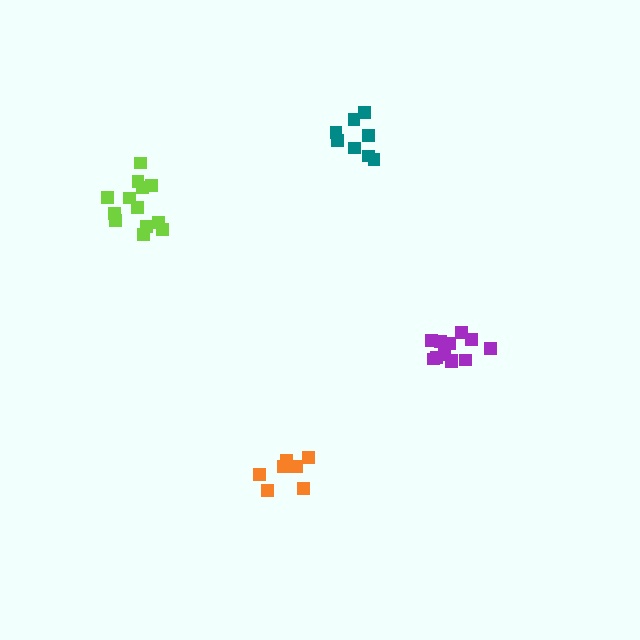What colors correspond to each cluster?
The clusters are colored: orange, lime, purple, teal.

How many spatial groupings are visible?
There are 4 spatial groupings.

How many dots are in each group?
Group 1: 8 dots, Group 2: 13 dots, Group 3: 12 dots, Group 4: 8 dots (41 total).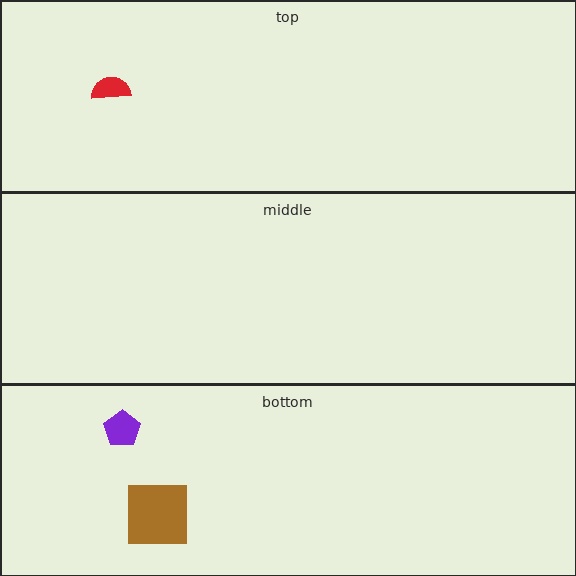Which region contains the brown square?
The bottom region.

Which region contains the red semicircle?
The top region.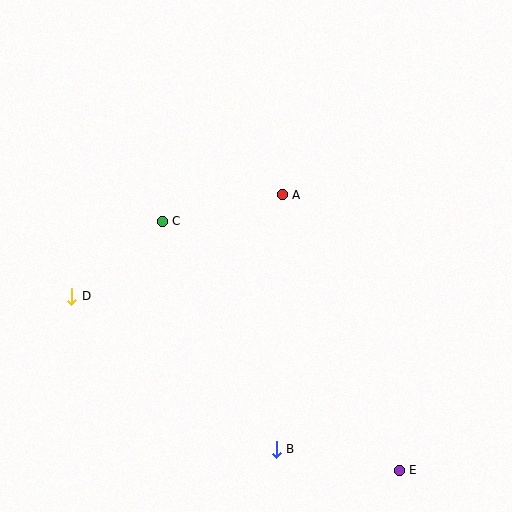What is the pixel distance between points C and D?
The distance between C and D is 117 pixels.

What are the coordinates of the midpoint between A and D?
The midpoint between A and D is at (177, 246).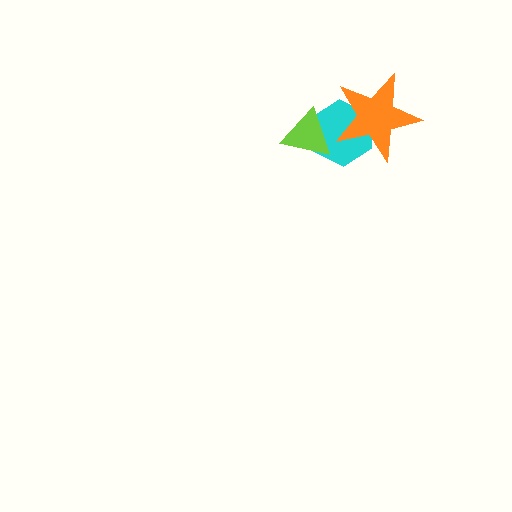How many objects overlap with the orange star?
1 object overlaps with the orange star.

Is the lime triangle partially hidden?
No, no other shape covers it.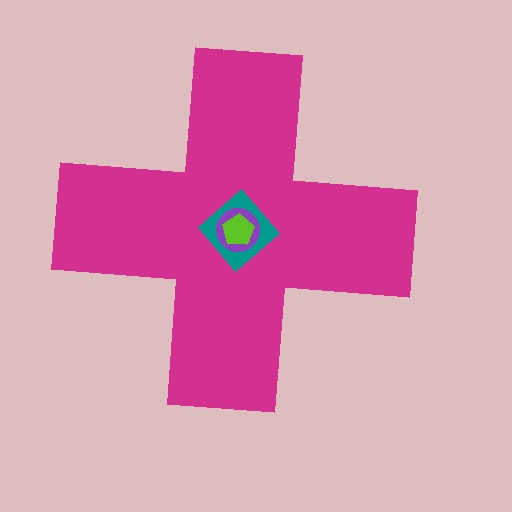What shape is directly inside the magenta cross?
The teal diamond.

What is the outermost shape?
The magenta cross.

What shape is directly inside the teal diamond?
The purple circle.